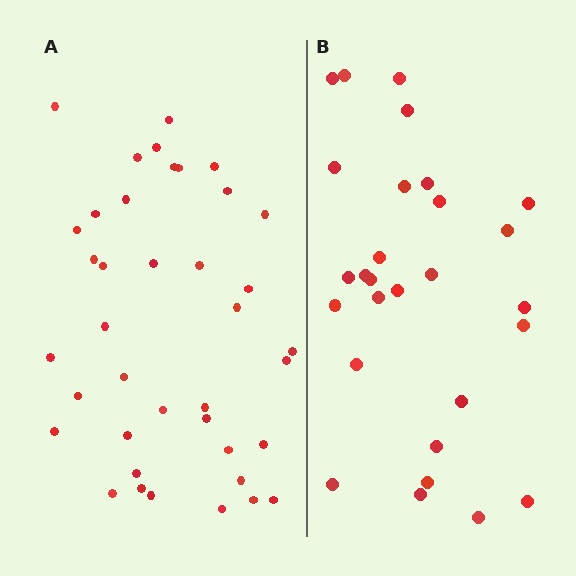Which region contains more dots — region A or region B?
Region A (the left region) has more dots.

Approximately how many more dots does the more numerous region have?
Region A has roughly 12 or so more dots than region B.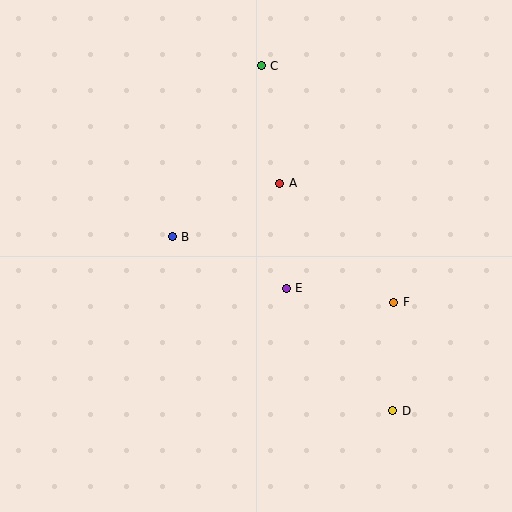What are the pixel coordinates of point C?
Point C is at (261, 66).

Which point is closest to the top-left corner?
Point C is closest to the top-left corner.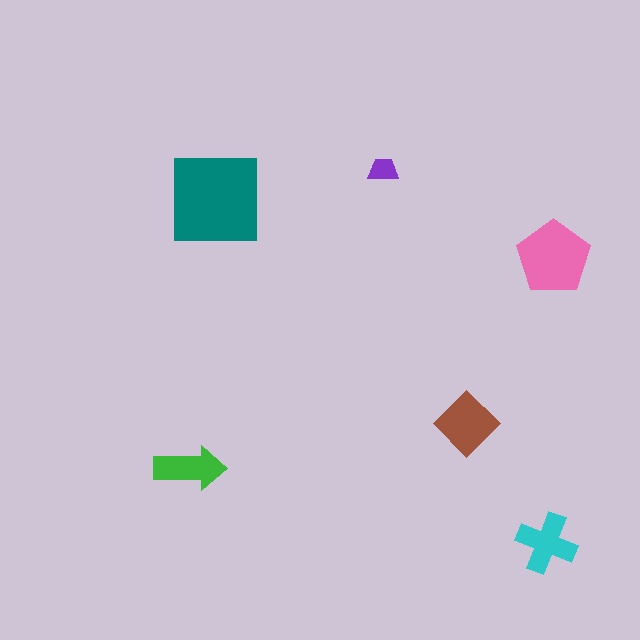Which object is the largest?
The teal square.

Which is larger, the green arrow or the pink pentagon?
The pink pentagon.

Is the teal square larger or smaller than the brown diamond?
Larger.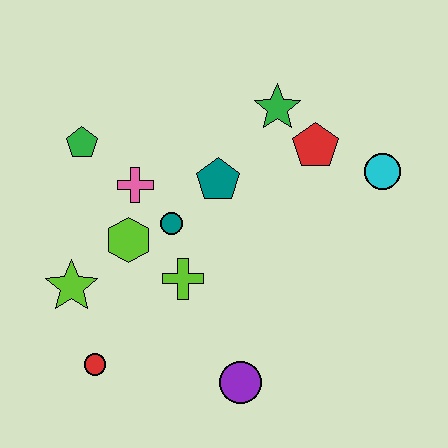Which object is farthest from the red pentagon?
The red circle is farthest from the red pentagon.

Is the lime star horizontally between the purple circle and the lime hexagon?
No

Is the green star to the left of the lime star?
No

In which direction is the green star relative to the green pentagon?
The green star is to the right of the green pentagon.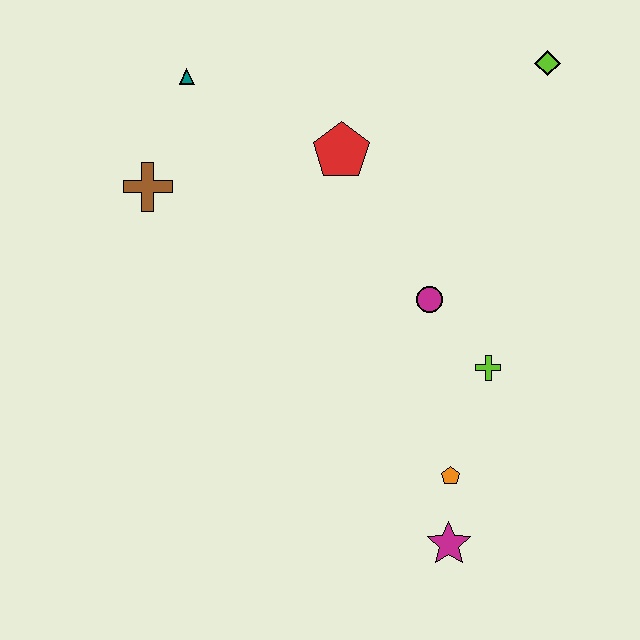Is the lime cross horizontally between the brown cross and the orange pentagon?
No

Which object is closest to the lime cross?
The magenta circle is closest to the lime cross.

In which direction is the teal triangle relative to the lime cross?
The teal triangle is to the left of the lime cross.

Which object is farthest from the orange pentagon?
The teal triangle is farthest from the orange pentagon.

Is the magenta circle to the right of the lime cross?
No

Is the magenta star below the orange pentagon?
Yes